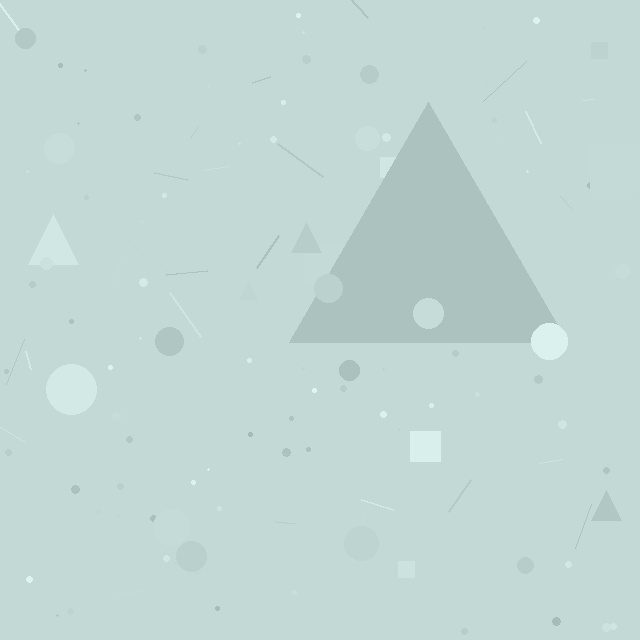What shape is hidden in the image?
A triangle is hidden in the image.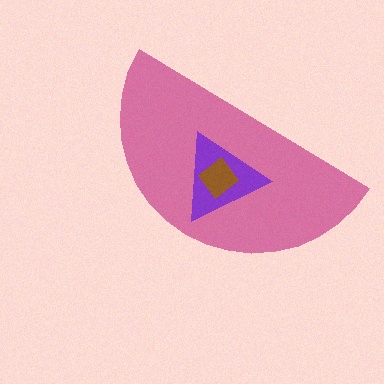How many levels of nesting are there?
3.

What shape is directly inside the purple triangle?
The brown diamond.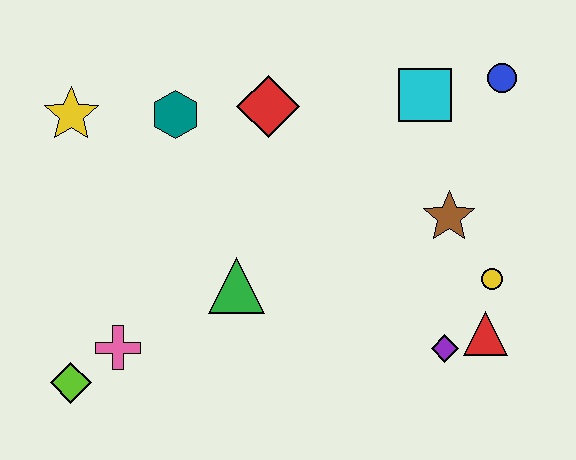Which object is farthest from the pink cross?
The blue circle is farthest from the pink cross.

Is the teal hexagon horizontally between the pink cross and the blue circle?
Yes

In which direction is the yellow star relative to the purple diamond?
The yellow star is to the left of the purple diamond.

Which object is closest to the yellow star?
The teal hexagon is closest to the yellow star.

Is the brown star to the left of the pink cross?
No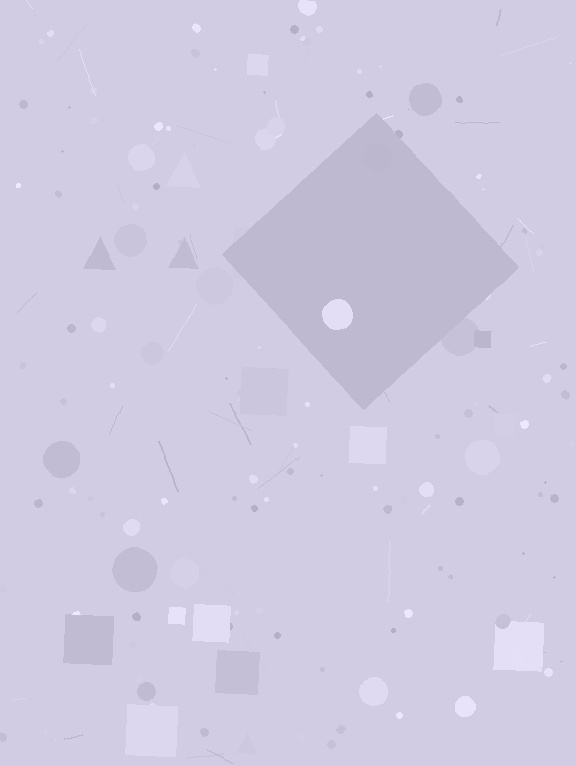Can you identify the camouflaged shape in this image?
The camouflaged shape is a diamond.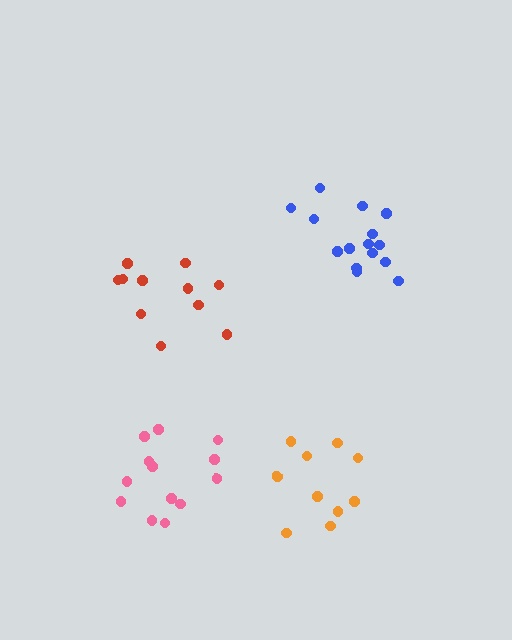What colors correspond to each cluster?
The clusters are colored: blue, red, orange, pink.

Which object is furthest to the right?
The blue cluster is rightmost.